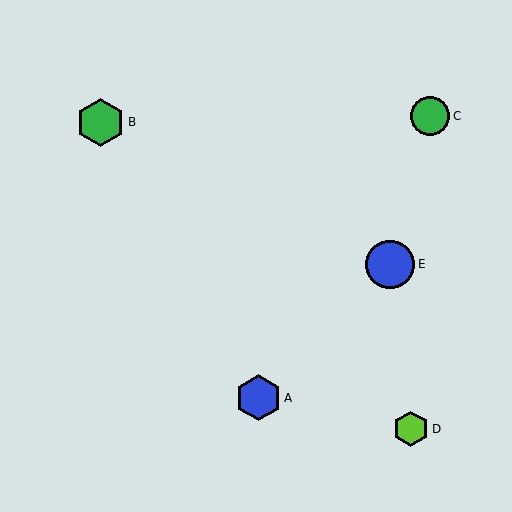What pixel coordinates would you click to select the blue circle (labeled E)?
Click at (390, 264) to select the blue circle E.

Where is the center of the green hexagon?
The center of the green hexagon is at (100, 122).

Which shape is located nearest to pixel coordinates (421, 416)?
The lime hexagon (labeled D) at (411, 429) is nearest to that location.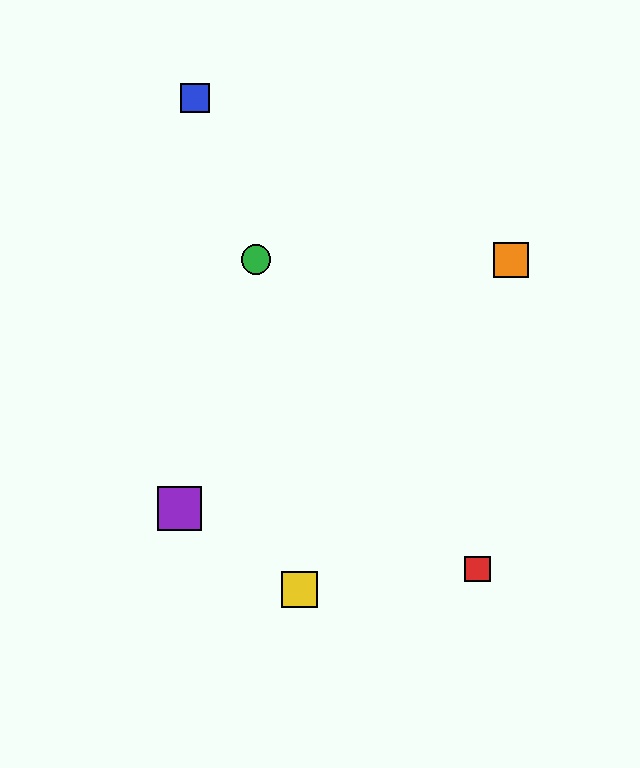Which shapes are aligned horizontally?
The green circle, the orange square are aligned horizontally.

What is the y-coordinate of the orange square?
The orange square is at y≈260.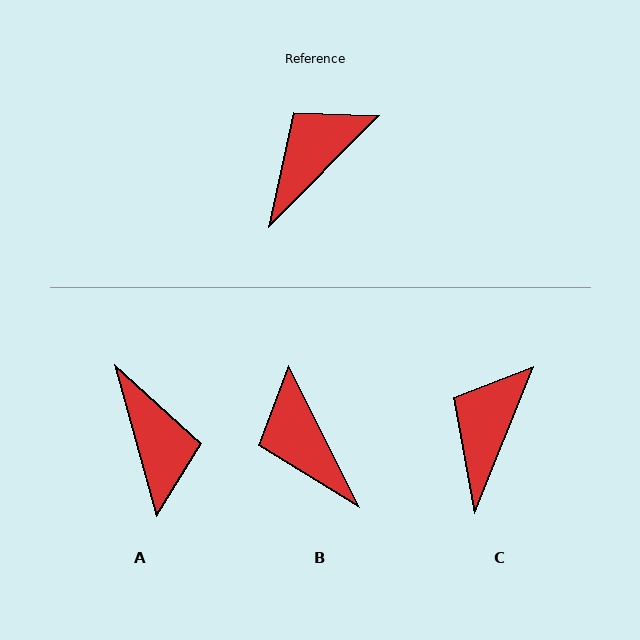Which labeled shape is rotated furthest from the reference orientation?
A, about 120 degrees away.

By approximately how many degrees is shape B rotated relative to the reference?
Approximately 71 degrees counter-clockwise.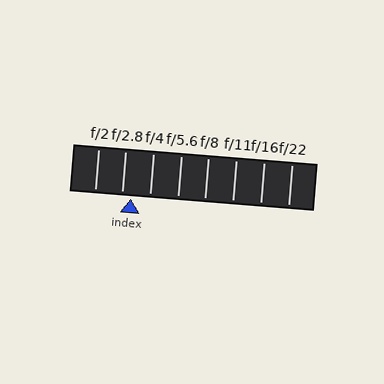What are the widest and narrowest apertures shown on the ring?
The widest aperture shown is f/2 and the narrowest is f/22.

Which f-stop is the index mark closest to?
The index mark is closest to f/2.8.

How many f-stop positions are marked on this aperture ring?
There are 8 f-stop positions marked.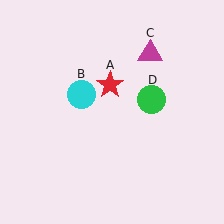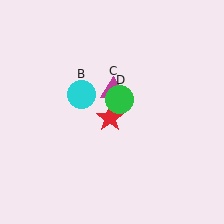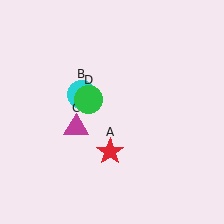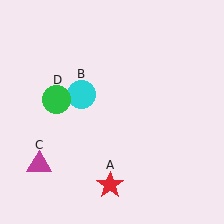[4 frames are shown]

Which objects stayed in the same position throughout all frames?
Cyan circle (object B) remained stationary.